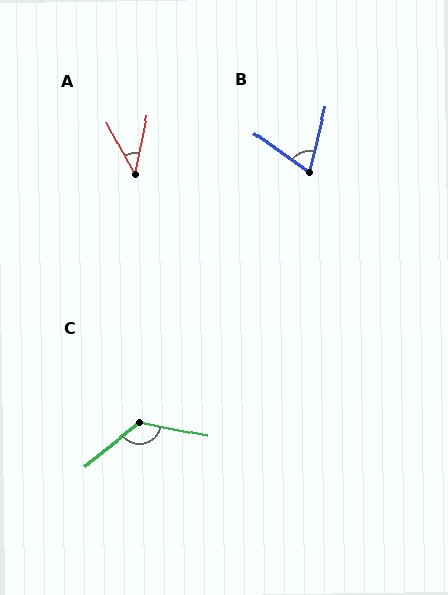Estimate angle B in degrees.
Approximately 68 degrees.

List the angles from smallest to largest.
A (40°), B (68°), C (130°).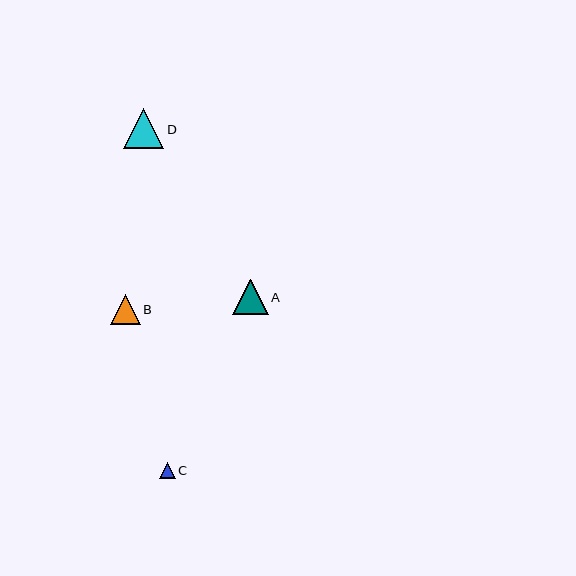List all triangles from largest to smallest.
From largest to smallest: D, A, B, C.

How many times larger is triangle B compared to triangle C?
Triangle B is approximately 1.9 times the size of triangle C.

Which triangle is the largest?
Triangle D is the largest with a size of approximately 40 pixels.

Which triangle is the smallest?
Triangle C is the smallest with a size of approximately 16 pixels.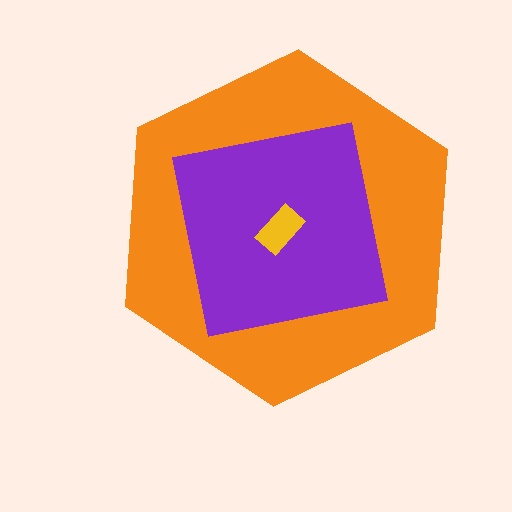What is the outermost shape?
The orange hexagon.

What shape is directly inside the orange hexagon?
The purple square.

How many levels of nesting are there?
3.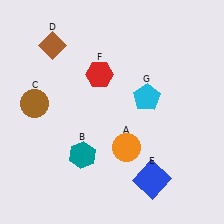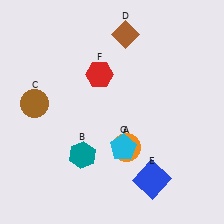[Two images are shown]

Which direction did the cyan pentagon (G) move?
The cyan pentagon (G) moved down.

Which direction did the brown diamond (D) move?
The brown diamond (D) moved right.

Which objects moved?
The objects that moved are: the brown diamond (D), the cyan pentagon (G).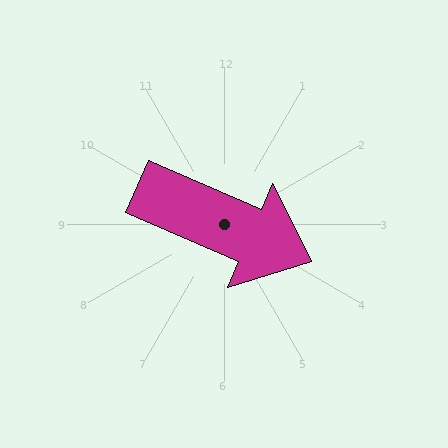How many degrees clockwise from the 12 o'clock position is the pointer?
Approximately 113 degrees.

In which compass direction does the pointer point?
Southeast.